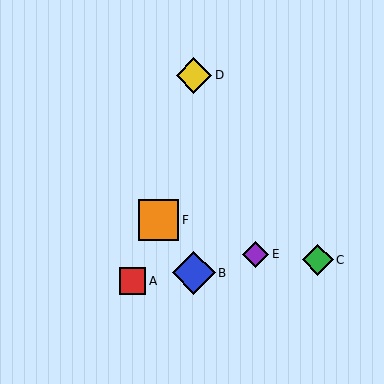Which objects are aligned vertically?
Objects B, D are aligned vertically.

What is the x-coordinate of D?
Object D is at x≈194.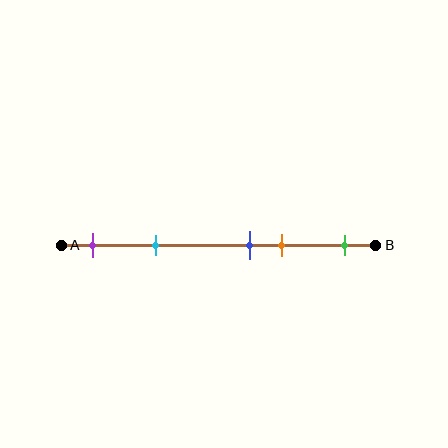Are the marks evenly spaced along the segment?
No, the marks are not evenly spaced.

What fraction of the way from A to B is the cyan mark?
The cyan mark is approximately 30% (0.3) of the way from A to B.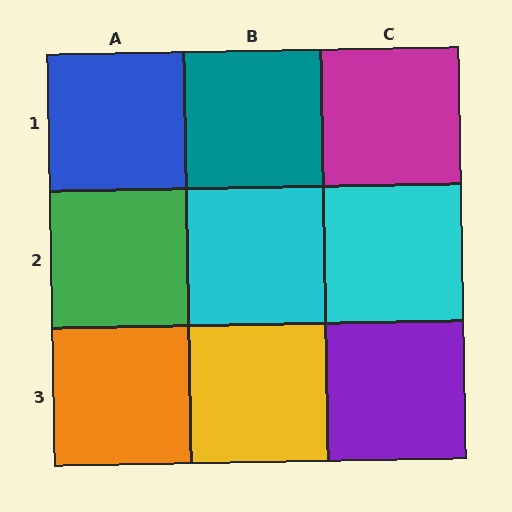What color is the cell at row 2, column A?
Green.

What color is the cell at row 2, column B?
Cyan.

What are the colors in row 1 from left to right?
Blue, teal, magenta.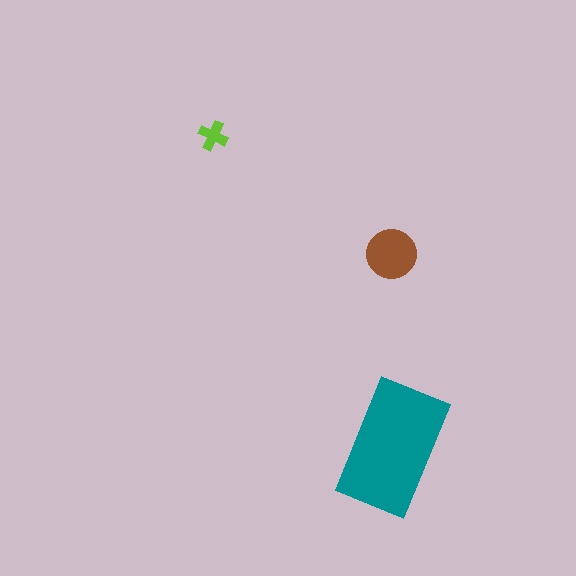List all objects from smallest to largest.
The lime cross, the brown circle, the teal rectangle.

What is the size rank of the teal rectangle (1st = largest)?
1st.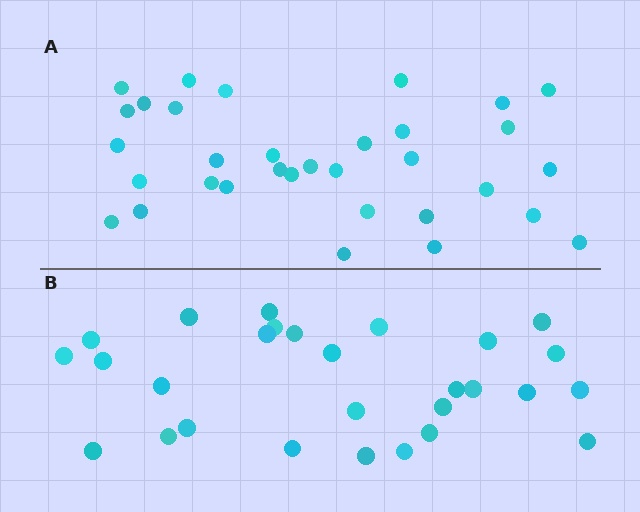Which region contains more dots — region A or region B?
Region A (the top region) has more dots.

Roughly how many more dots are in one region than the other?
Region A has about 5 more dots than region B.